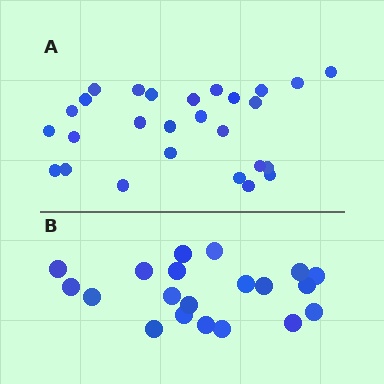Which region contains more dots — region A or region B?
Region A (the top region) has more dots.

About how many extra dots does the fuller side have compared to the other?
Region A has roughly 8 or so more dots than region B.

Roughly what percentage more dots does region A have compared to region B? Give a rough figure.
About 35% more.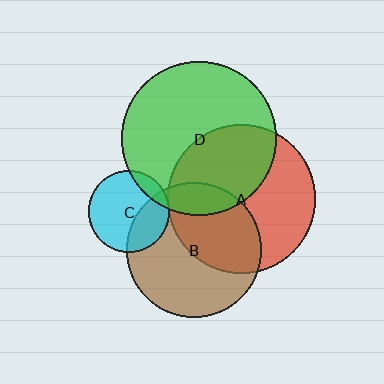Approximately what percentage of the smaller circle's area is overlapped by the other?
Approximately 15%.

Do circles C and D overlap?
Yes.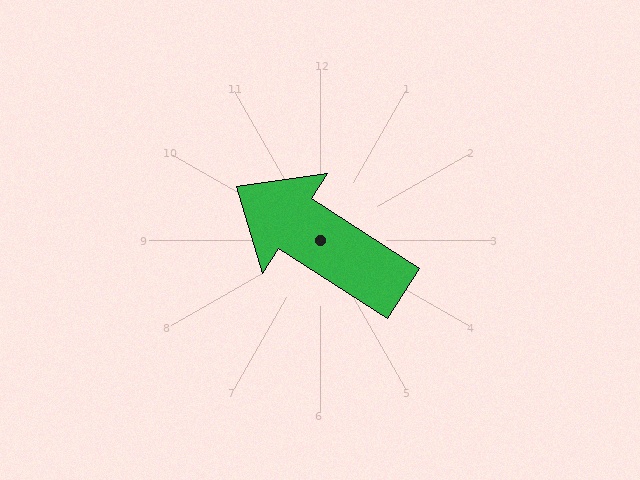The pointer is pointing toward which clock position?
Roughly 10 o'clock.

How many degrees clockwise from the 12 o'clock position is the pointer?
Approximately 303 degrees.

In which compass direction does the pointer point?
Northwest.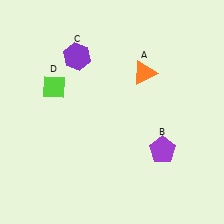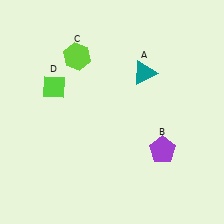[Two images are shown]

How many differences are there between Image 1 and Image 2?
There are 2 differences between the two images.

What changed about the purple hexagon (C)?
In Image 1, C is purple. In Image 2, it changed to lime.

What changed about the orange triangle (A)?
In Image 1, A is orange. In Image 2, it changed to teal.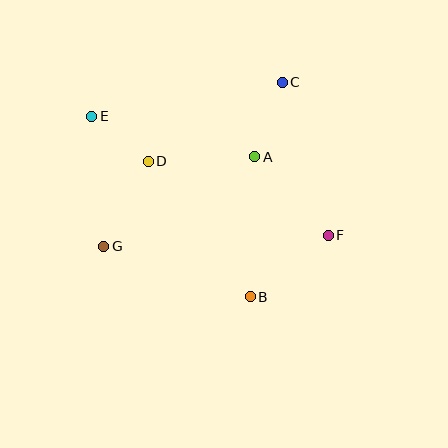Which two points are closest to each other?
Points D and E are closest to each other.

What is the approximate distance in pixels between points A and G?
The distance between A and G is approximately 176 pixels.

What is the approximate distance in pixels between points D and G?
The distance between D and G is approximately 96 pixels.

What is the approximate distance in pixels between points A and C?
The distance between A and C is approximately 80 pixels.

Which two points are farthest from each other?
Points E and F are farthest from each other.